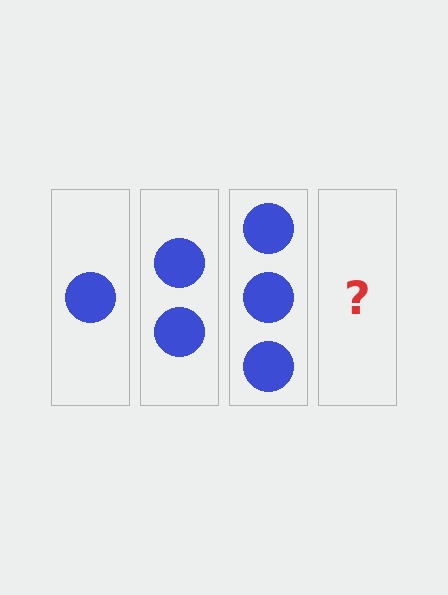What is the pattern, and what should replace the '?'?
The pattern is that each step adds one more circle. The '?' should be 4 circles.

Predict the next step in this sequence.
The next step is 4 circles.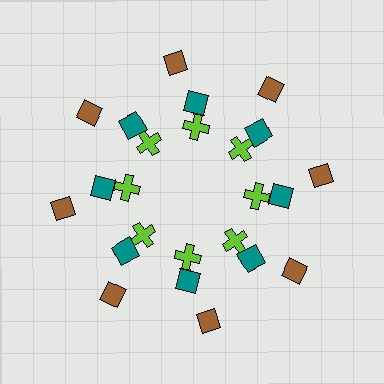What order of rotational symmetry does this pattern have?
This pattern has 8-fold rotational symmetry.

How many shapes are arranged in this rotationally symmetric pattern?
There are 24 shapes, arranged in 8 groups of 3.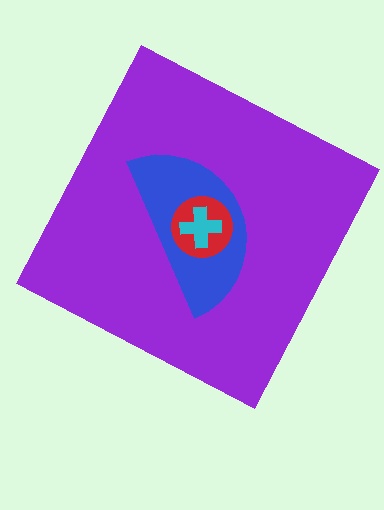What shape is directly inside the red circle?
The cyan cross.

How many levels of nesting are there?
4.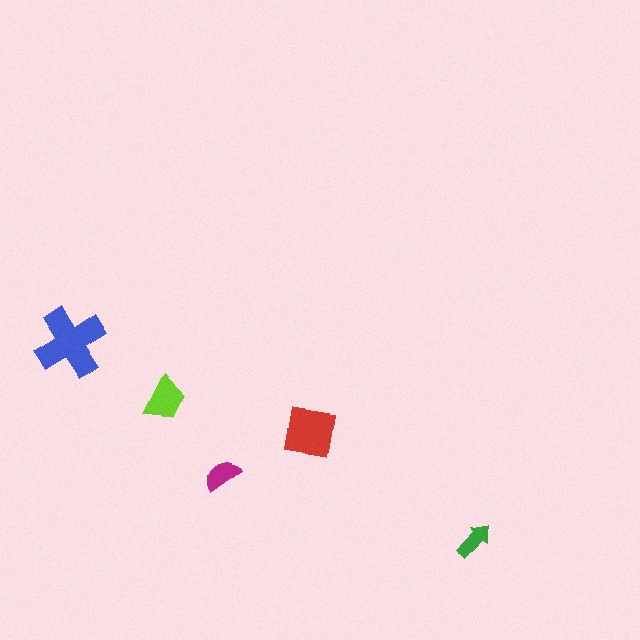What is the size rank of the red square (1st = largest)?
2nd.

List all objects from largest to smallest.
The blue cross, the red square, the lime trapezoid, the magenta semicircle, the green arrow.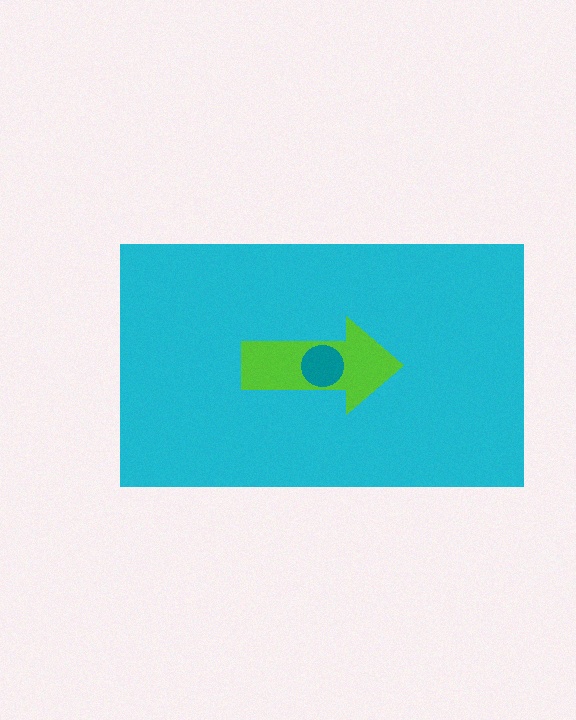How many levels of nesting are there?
3.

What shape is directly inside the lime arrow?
The teal circle.